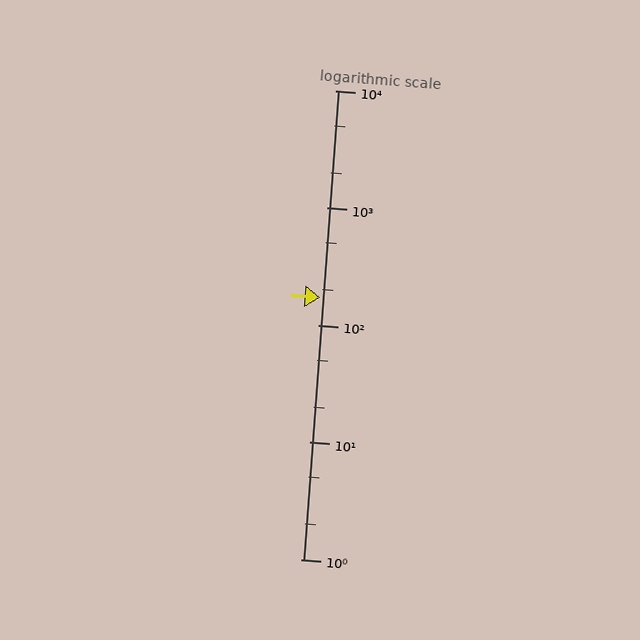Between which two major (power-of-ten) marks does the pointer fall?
The pointer is between 100 and 1000.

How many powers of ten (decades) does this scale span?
The scale spans 4 decades, from 1 to 10000.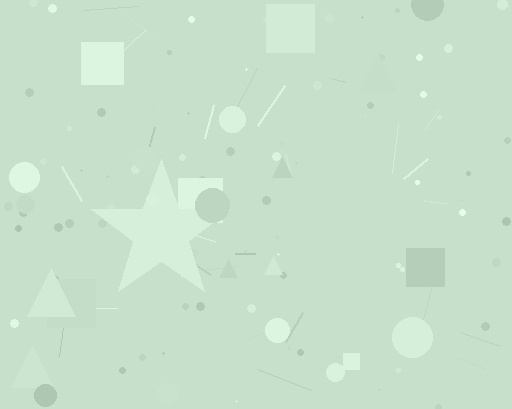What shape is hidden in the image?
A star is hidden in the image.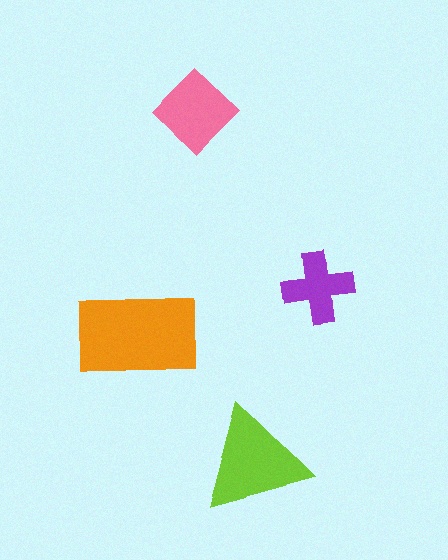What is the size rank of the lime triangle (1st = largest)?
2nd.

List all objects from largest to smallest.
The orange rectangle, the lime triangle, the pink diamond, the purple cross.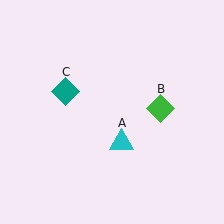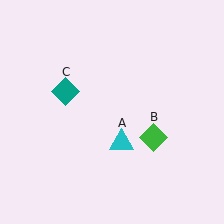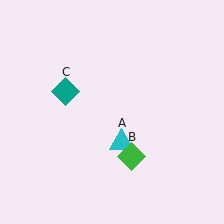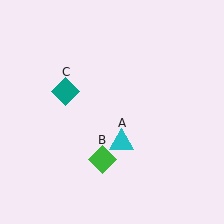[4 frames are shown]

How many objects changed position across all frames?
1 object changed position: green diamond (object B).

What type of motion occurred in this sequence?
The green diamond (object B) rotated clockwise around the center of the scene.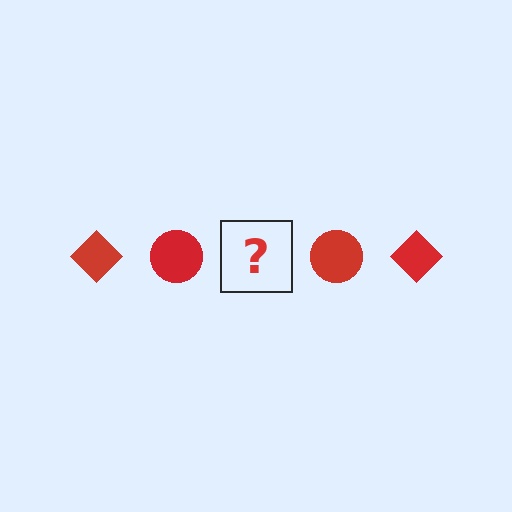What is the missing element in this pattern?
The missing element is a red diamond.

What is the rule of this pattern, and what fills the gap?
The rule is that the pattern cycles through diamond, circle shapes in red. The gap should be filled with a red diamond.